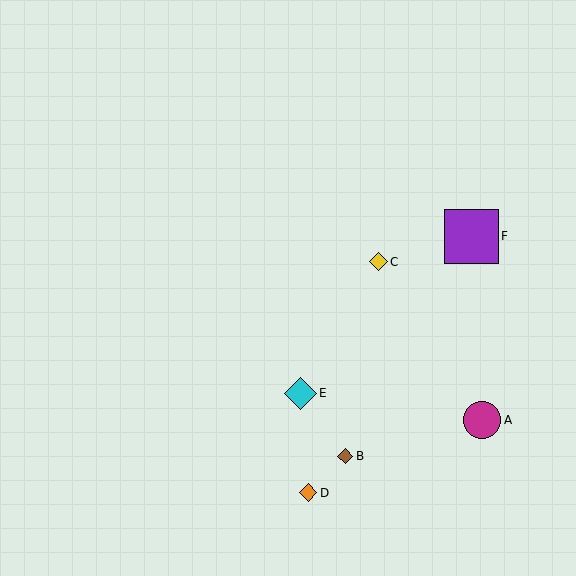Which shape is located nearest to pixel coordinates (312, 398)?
The cyan diamond (labeled E) at (300, 393) is nearest to that location.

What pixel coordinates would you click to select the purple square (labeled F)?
Click at (471, 236) to select the purple square F.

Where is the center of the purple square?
The center of the purple square is at (471, 236).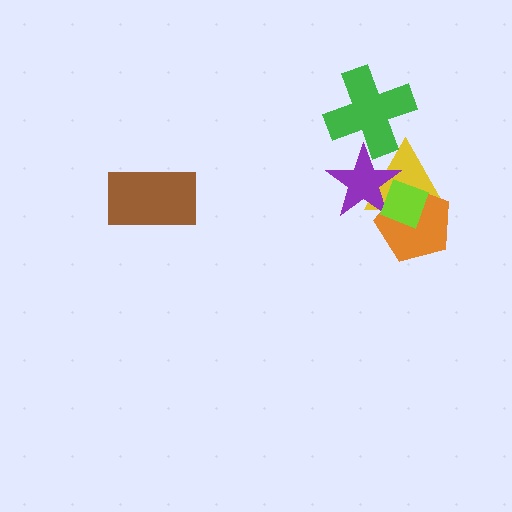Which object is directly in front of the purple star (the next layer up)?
The orange pentagon is directly in front of the purple star.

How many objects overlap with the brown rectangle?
0 objects overlap with the brown rectangle.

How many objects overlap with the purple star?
4 objects overlap with the purple star.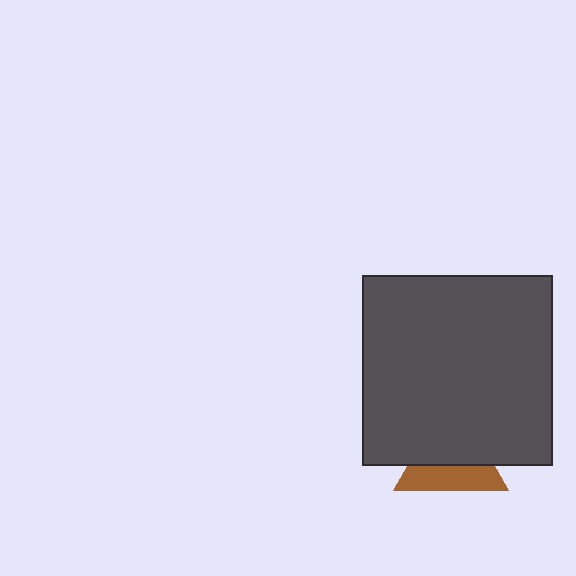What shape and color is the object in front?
The object in front is a dark gray square.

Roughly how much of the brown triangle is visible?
A small part of it is visible (roughly 45%).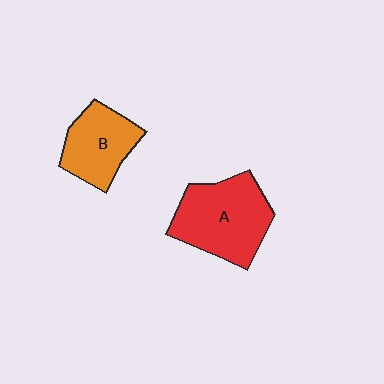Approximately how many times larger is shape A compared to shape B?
Approximately 1.4 times.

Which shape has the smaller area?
Shape B (orange).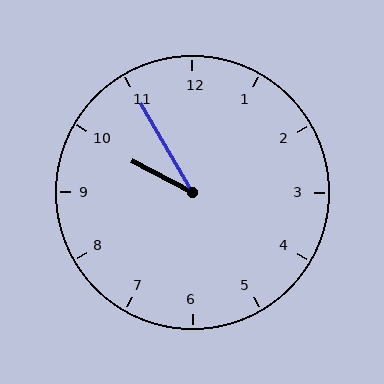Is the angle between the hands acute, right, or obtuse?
It is acute.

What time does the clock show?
9:55.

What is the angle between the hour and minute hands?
Approximately 32 degrees.